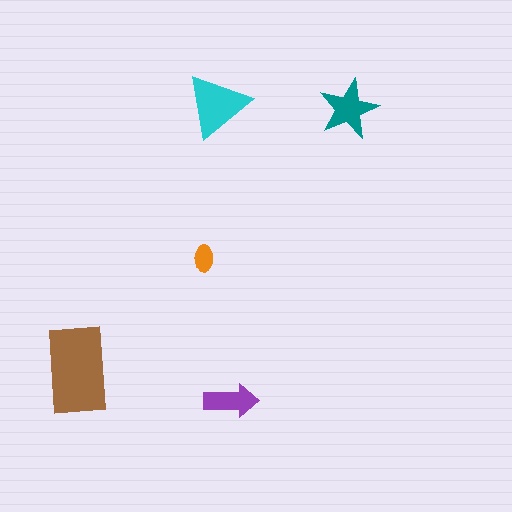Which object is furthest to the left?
The brown rectangle is leftmost.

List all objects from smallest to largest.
The orange ellipse, the purple arrow, the teal star, the cyan triangle, the brown rectangle.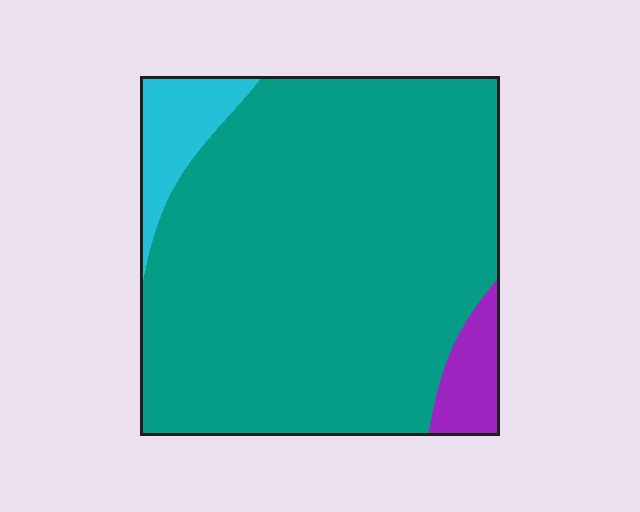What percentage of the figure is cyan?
Cyan covers about 10% of the figure.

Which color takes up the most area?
Teal, at roughly 85%.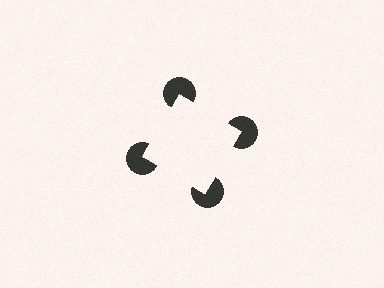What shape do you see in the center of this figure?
An illusory square — its edges are inferred from the aligned wedge cuts in the pac-man discs, not physically drawn.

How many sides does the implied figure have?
4 sides.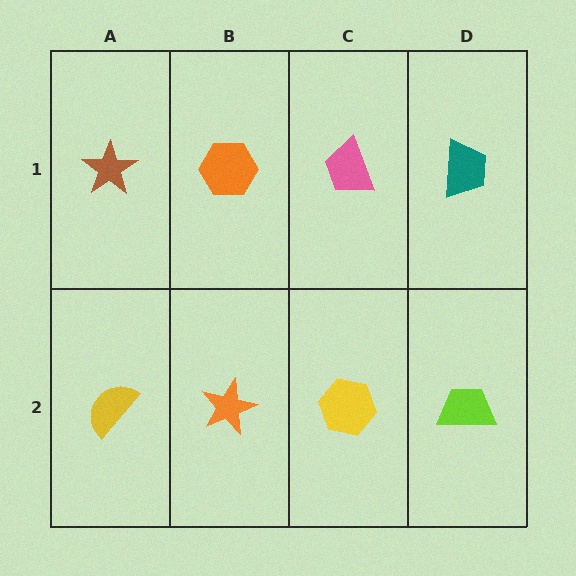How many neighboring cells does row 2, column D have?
2.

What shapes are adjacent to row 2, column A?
A brown star (row 1, column A), an orange star (row 2, column B).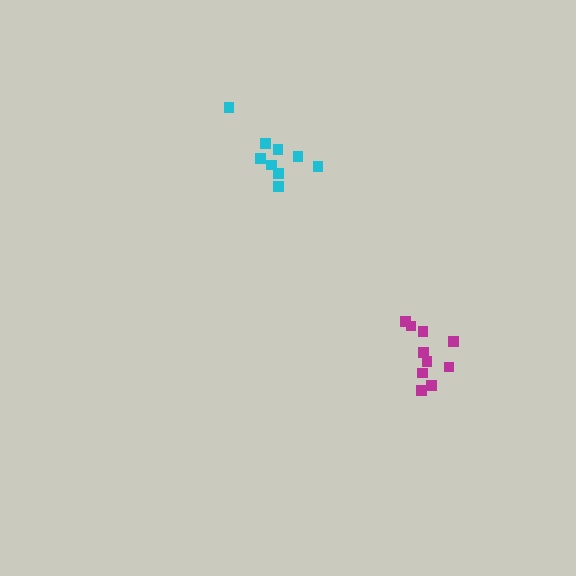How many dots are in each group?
Group 1: 9 dots, Group 2: 10 dots (19 total).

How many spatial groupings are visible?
There are 2 spatial groupings.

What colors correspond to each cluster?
The clusters are colored: cyan, magenta.